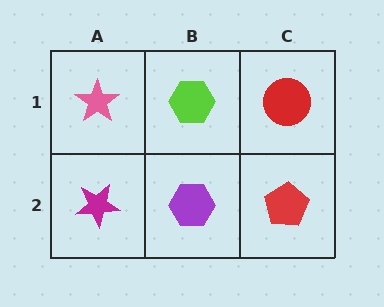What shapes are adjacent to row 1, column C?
A red pentagon (row 2, column C), a lime hexagon (row 1, column B).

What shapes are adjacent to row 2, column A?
A pink star (row 1, column A), a purple hexagon (row 2, column B).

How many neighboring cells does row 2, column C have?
2.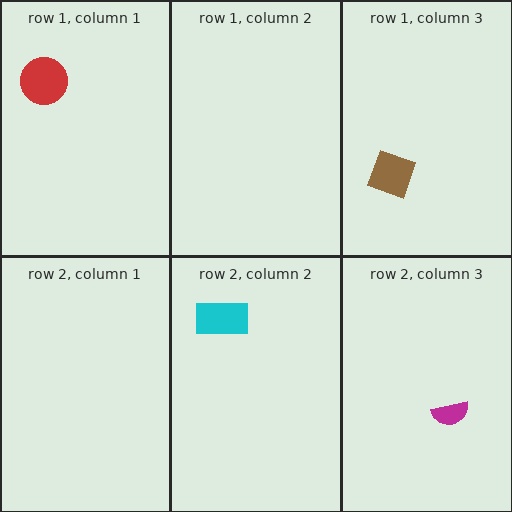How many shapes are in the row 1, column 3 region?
1.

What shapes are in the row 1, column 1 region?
The red circle.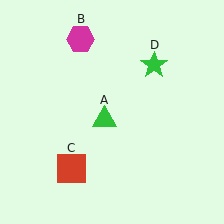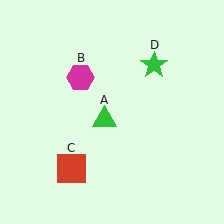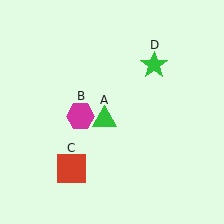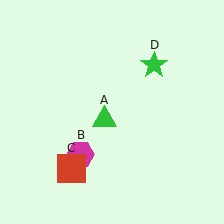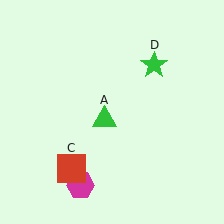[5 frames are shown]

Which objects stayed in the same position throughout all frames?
Green triangle (object A) and red square (object C) and green star (object D) remained stationary.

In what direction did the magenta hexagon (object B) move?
The magenta hexagon (object B) moved down.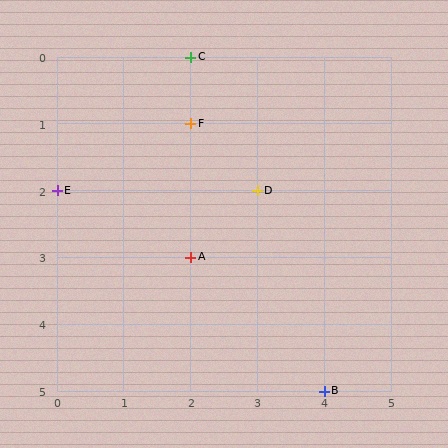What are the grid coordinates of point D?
Point D is at grid coordinates (3, 2).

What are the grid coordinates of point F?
Point F is at grid coordinates (2, 1).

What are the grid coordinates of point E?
Point E is at grid coordinates (0, 2).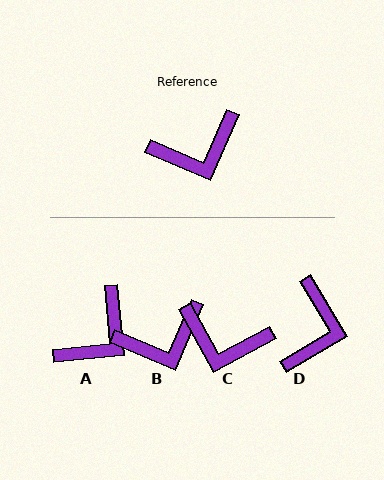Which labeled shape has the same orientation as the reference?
B.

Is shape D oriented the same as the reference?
No, it is off by about 54 degrees.